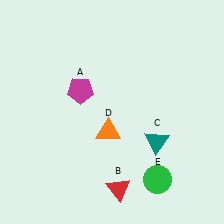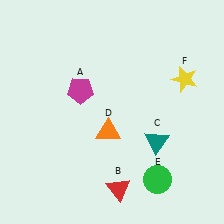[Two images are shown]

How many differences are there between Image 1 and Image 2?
There is 1 difference between the two images.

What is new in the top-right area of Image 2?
A yellow star (F) was added in the top-right area of Image 2.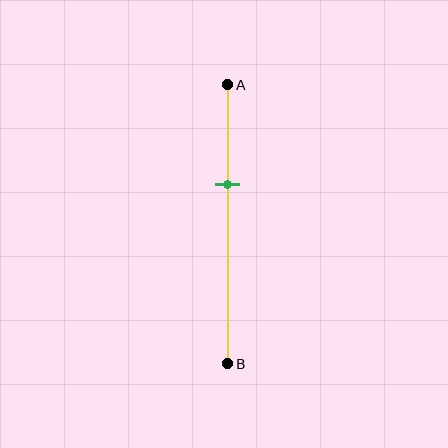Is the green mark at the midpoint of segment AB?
No, the mark is at about 35% from A, not at the 50% midpoint.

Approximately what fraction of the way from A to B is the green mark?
The green mark is approximately 35% of the way from A to B.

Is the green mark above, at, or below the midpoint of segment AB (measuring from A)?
The green mark is above the midpoint of segment AB.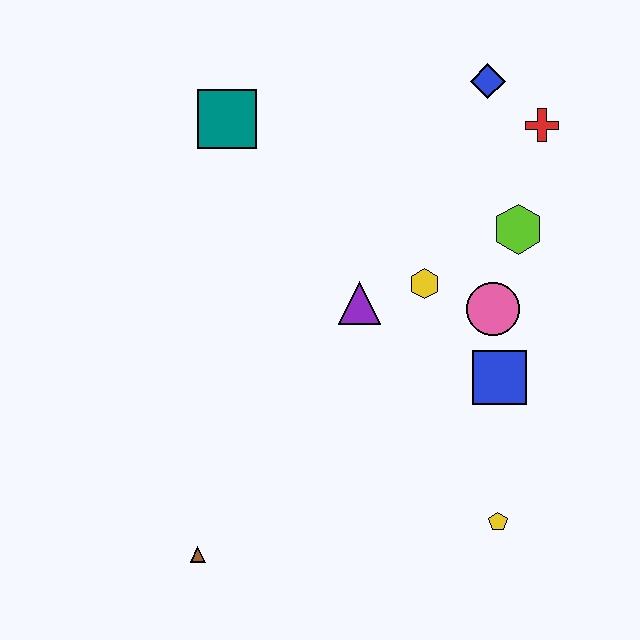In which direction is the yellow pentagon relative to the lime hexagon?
The yellow pentagon is below the lime hexagon.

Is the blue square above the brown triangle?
Yes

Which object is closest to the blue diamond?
The red cross is closest to the blue diamond.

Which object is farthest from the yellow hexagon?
The brown triangle is farthest from the yellow hexagon.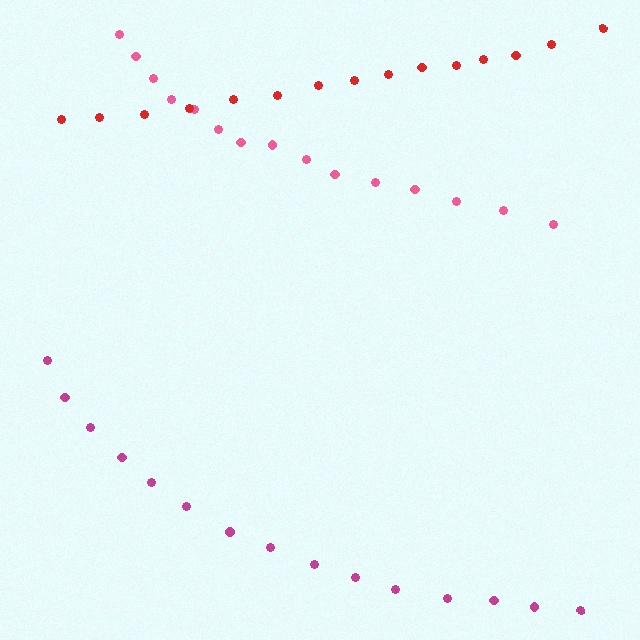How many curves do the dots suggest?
There are 3 distinct paths.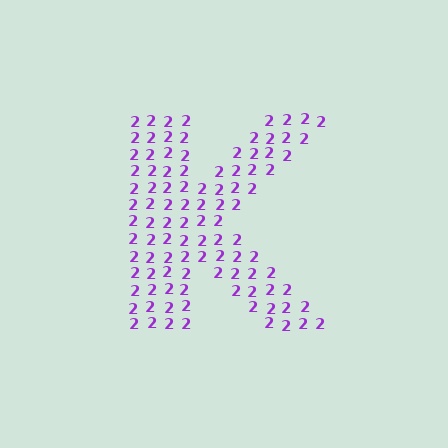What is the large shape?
The large shape is the letter K.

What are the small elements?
The small elements are digit 2's.